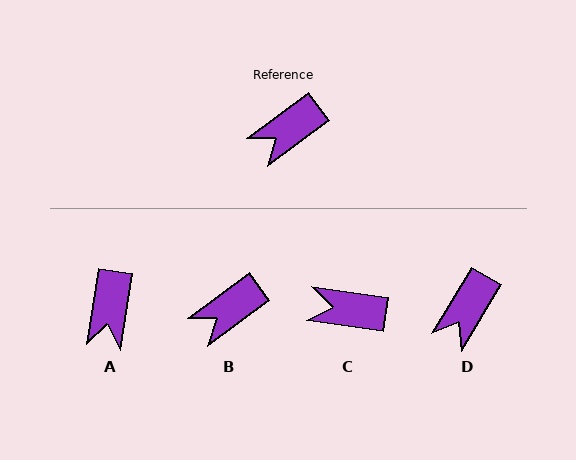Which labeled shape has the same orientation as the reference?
B.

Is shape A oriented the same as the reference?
No, it is off by about 44 degrees.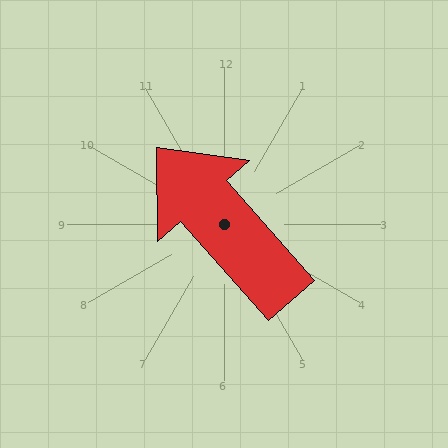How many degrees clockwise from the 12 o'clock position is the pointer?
Approximately 319 degrees.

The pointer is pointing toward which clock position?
Roughly 11 o'clock.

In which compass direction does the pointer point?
Northwest.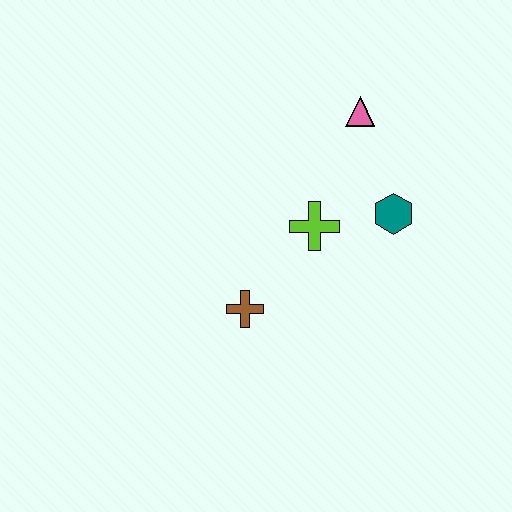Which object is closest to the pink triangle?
The teal hexagon is closest to the pink triangle.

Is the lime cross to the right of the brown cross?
Yes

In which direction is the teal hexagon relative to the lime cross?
The teal hexagon is to the right of the lime cross.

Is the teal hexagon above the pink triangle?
No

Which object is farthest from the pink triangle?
The brown cross is farthest from the pink triangle.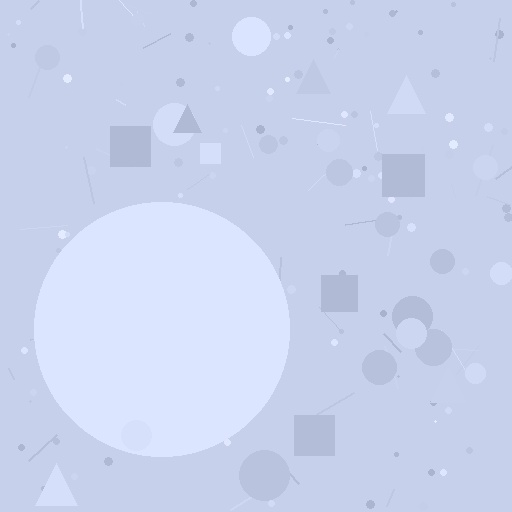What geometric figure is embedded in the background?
A circle is embedded in the background.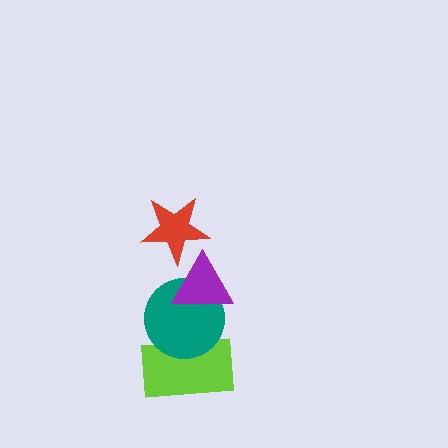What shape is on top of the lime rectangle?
The teal circle is on top of the lime rectangle.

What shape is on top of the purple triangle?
The red star is on top of the purple triangle.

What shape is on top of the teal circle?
The purple triangle is on top of the teal circle.